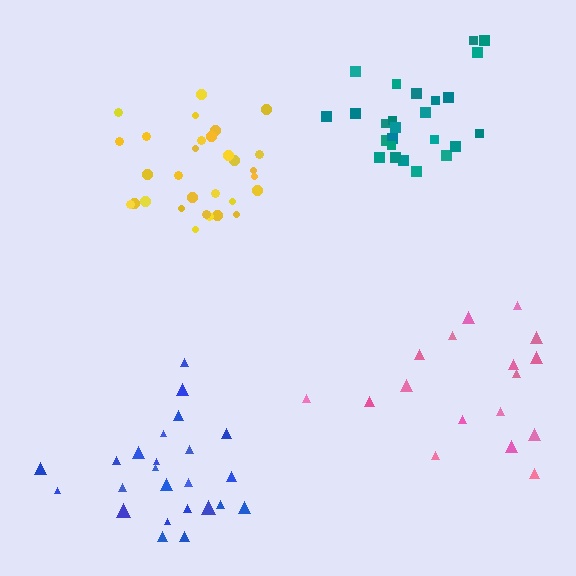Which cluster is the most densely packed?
Yellow.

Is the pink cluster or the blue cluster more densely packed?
Blue.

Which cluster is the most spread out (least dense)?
Pink.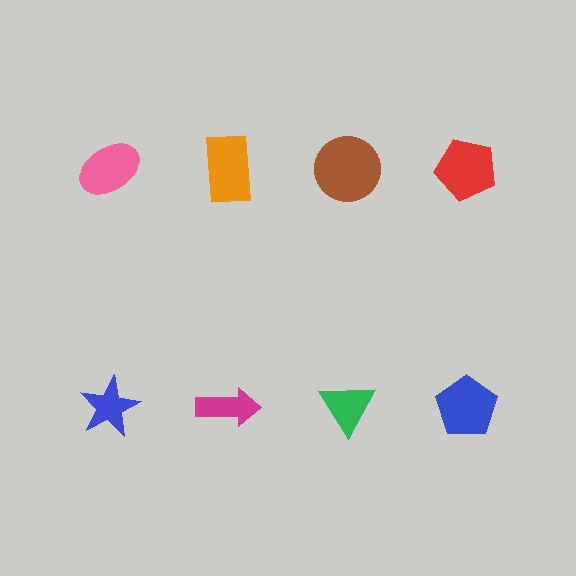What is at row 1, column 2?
An orange rectangle.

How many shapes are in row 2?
4 shapes.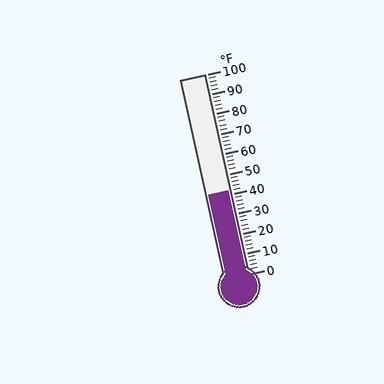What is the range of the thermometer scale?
The thermometer scale ranges from 0°F to 100°F.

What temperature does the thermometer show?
The thermometer shows approximately 42°F.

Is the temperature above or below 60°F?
The temperature is below 60°F.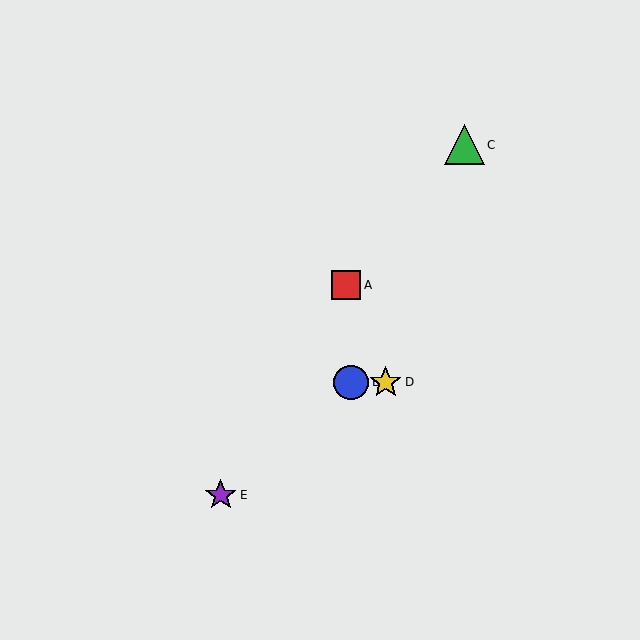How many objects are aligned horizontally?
2 objects (B, D) are aligned horizontally.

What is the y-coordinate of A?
Object A is at y≈285.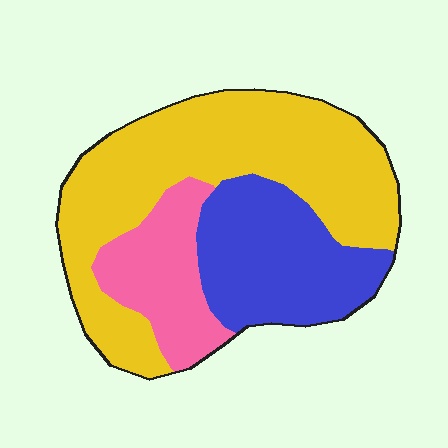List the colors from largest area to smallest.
From largest to smallest: yellow, blue, pink.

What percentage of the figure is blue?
Blue takes up about one quarter (1/4) of the figure.